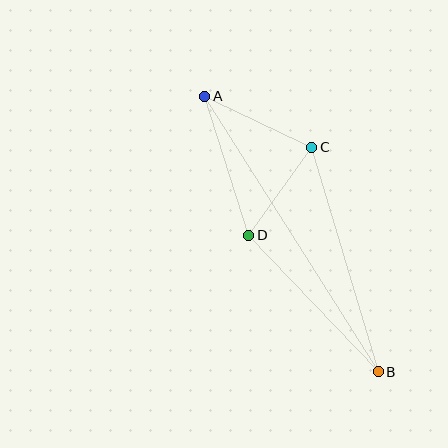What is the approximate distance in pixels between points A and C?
The distance between A and C is approximately 119 pixels.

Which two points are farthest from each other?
Points A and B are farthest from each other.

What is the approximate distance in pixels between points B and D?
The distance between B and D is approximately 188 pixels.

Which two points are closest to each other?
Points C and D are closest to each other.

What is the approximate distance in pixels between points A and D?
The distance between A and D is approximately 146 pixels.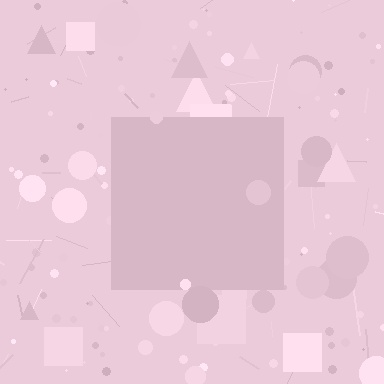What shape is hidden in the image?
A square is hidden in the image.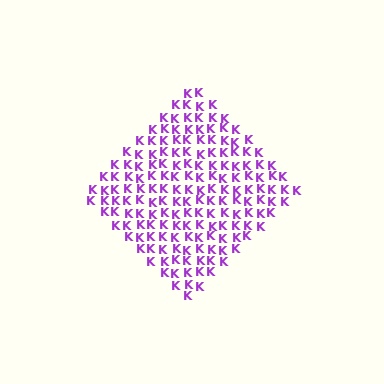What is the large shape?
The large shape is a diamond.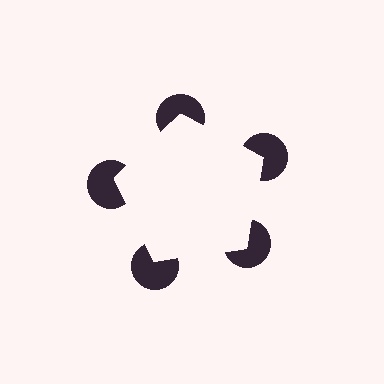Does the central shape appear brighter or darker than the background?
It typically appears slightly brighter than the background, even though no actual brightness change is drawn.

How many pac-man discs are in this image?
There are 5 — one at each vertex of the illusory pentagon.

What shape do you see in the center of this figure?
An illusory pentagon — its edges are inferred from the aligned wedge cuts in the pac-man discs, not physically drawn.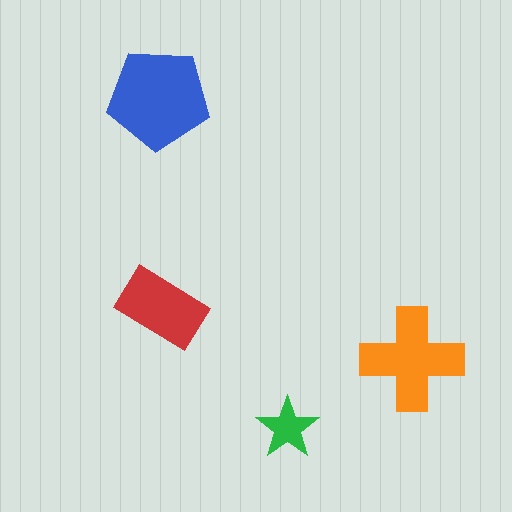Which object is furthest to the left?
The blue pentagon is leftmost.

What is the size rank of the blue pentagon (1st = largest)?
1st.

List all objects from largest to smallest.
The blue pentagon, the orange cross, the red rectangle, the green star.